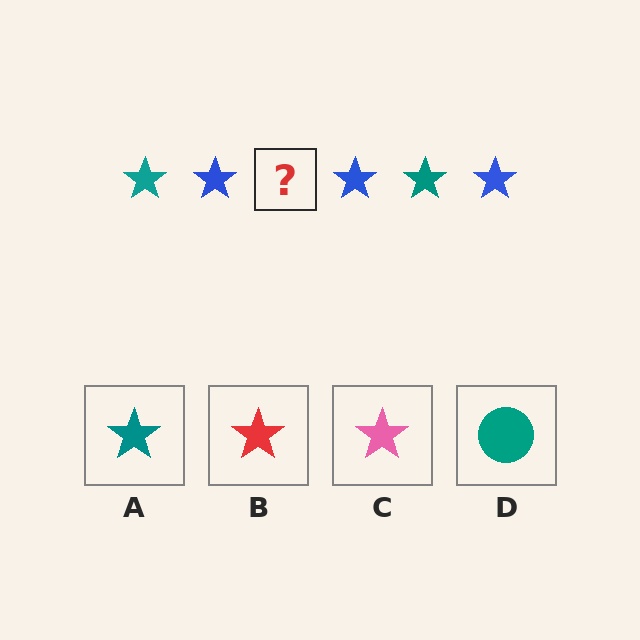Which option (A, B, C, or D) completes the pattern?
A.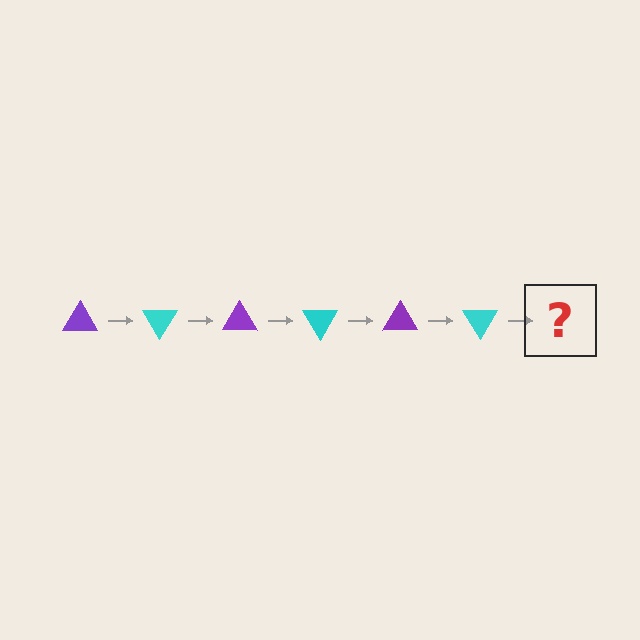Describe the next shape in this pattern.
It should be a purple triangle, rotated 360 degrees from the start.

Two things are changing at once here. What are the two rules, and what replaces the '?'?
The two rules are that it rotates 60 degrees each step and the color cycles through purple and cyan. The '?' should be a purple triangle, rotated 360 degrees from the start.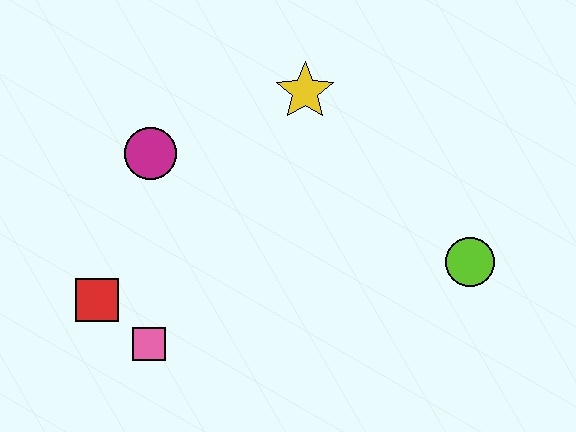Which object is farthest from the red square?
The lime circle is farthest from the red square.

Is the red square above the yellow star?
No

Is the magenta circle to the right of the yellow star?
No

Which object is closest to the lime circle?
The yellow star is closest to the lime circle.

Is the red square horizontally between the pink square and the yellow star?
No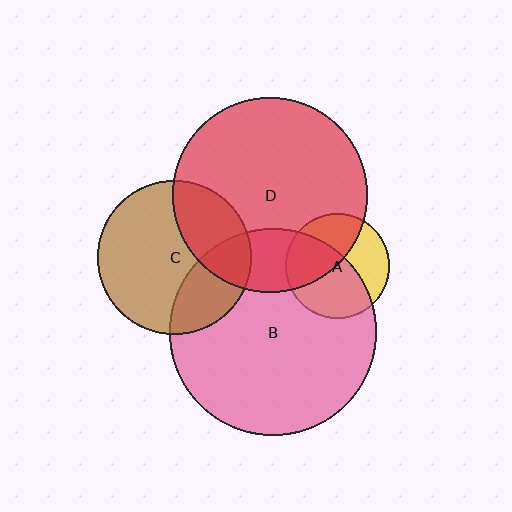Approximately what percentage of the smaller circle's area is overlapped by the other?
Approximately 25%.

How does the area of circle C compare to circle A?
Approximately 2.2 times.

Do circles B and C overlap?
Yes.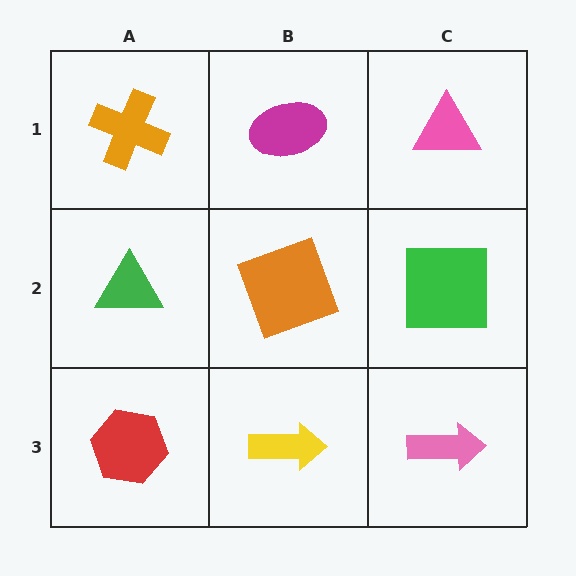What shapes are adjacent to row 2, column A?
An orange cross (row 1, column A), a red hexagon (row 3, column A), an orange square (row 2, column B).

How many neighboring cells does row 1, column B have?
3.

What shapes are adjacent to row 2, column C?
A pink triangle (row 1, column C), a pink arrow (row 3, column C), an orange square (row 2, column B).